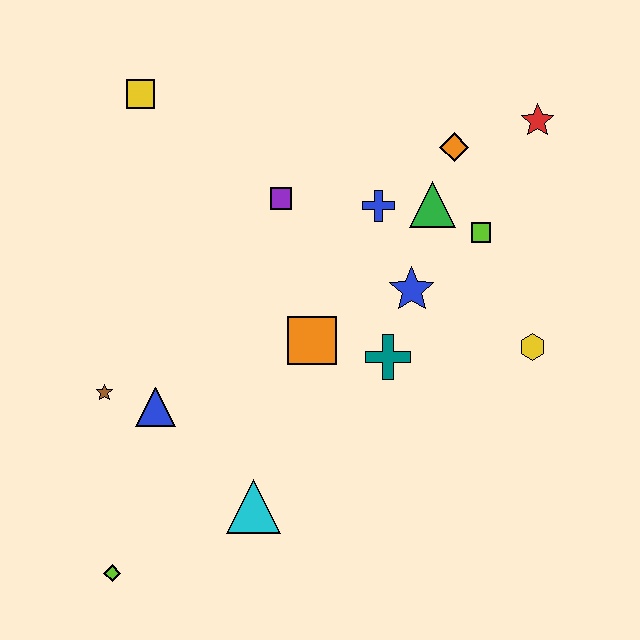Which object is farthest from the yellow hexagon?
The lime diamond is farthest from the yellow hexagon.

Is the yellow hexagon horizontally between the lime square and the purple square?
No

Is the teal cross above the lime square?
No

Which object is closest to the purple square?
The blue cross is closest to the purple square.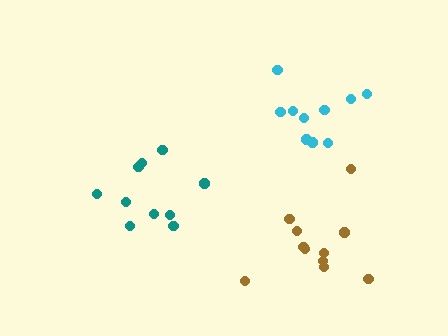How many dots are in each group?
Group 1: 10 dots, Group 2: 10 dots, Group 3: 12 dots (32 total).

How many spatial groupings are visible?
There are 3 spatial groupings.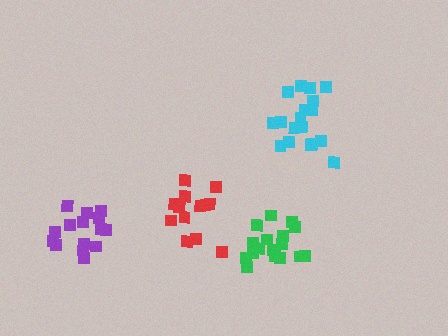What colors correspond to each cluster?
The clusters are colored: cyan, purple, red, green.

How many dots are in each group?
Group 1: 18 dots, Group 2: 15 dots, Group 3: 13 dots, Group 4: 17 dots (63 total).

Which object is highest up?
The cyan cluster is topmost.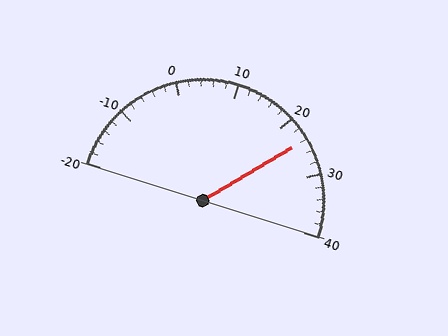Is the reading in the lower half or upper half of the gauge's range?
The reading is in the upper half of the range (-20 to 40).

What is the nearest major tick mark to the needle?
The nearest major tick mark is 20.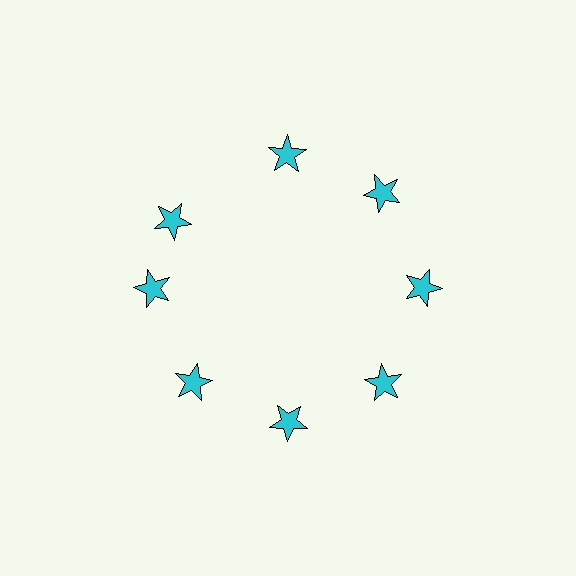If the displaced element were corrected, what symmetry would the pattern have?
It would have 8-fold rotational symmetry — the pattern would map onto itself every 45 degrees.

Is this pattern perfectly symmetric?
No. The 8 cyan stars are arranged in a ring, but one element near the 10 o'clock position is rotated out of alignment along the ring, breaking the 8-fold rotational symmetry.